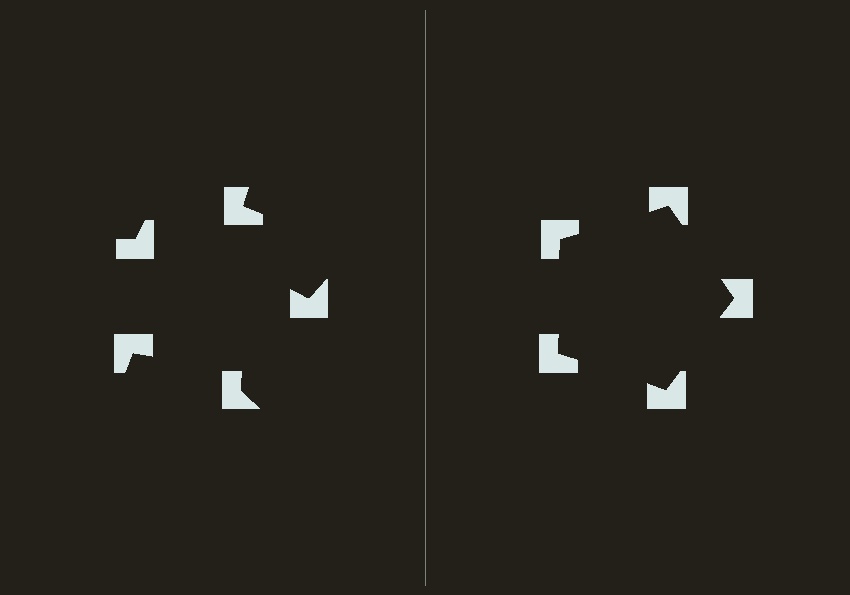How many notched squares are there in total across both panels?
10 — 5 on each side.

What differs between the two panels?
The notched squares are positioned identically on both sides; only the wedge orientations differ. On the right they align to a pentagon; on the left they are misaligned.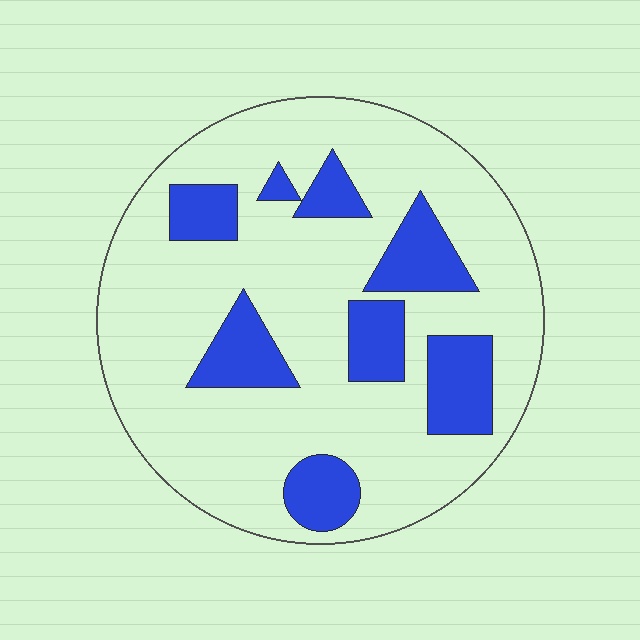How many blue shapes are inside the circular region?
8.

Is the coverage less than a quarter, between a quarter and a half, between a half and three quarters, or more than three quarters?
Less than a quarter.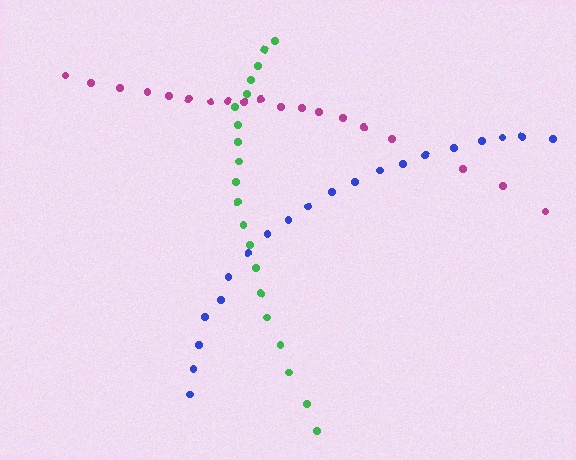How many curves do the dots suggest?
There are 3 distinct paths.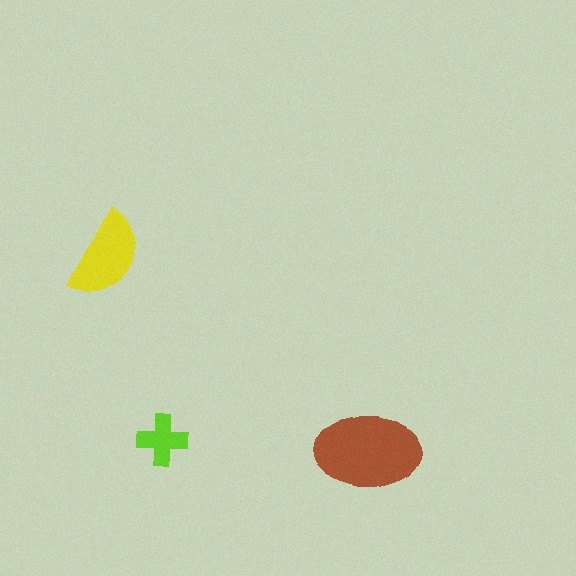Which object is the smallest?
The lime cross.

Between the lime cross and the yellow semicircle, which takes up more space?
The yellow semicircle.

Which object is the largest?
The brown ellipse.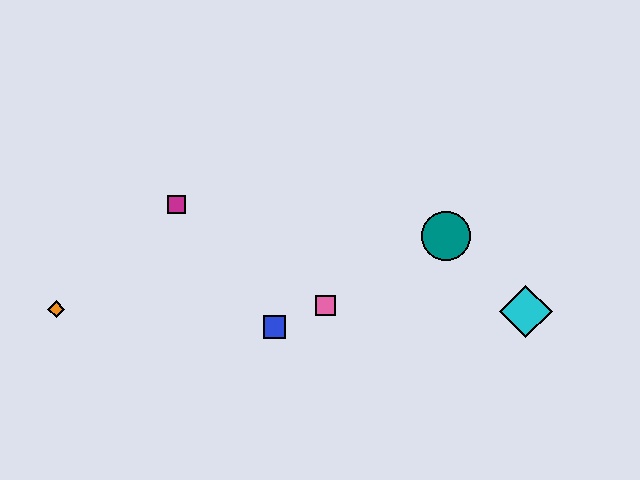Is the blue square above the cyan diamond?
No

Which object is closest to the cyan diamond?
The teal circle is closest to the cyan diamond.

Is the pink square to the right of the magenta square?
Yes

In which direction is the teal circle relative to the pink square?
The teal circle is to the right of the pink square.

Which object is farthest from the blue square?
The cyan diamond is farthest from the blue square.